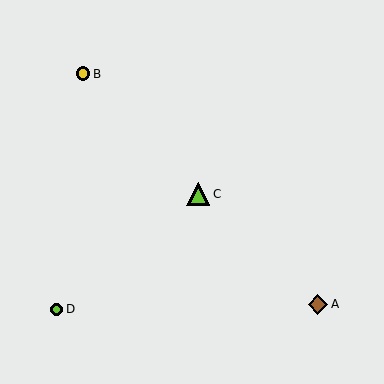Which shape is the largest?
The lime triangle (labeled C) is the largest.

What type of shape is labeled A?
Shape A is a brown diamond.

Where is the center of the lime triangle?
The center of the lime triangle is at (198, 194).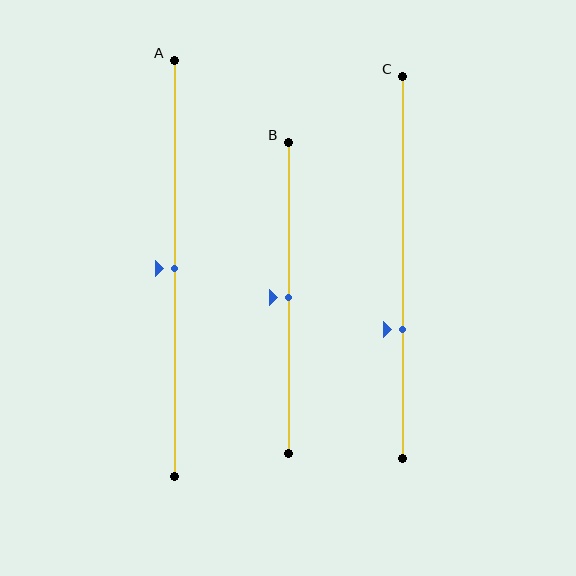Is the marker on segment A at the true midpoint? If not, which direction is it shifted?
Yes, the marker on segment A is at the true midpoint.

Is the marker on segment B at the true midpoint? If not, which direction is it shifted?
Yes, the marker on segment B is at the true midpoint.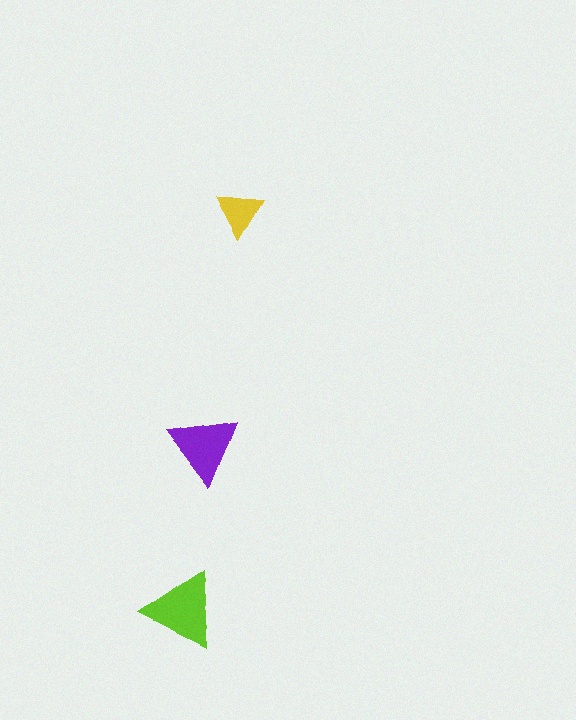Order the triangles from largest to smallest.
the lime one, the purple one, the yellow one.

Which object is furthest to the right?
The yellow triangle is rightmost.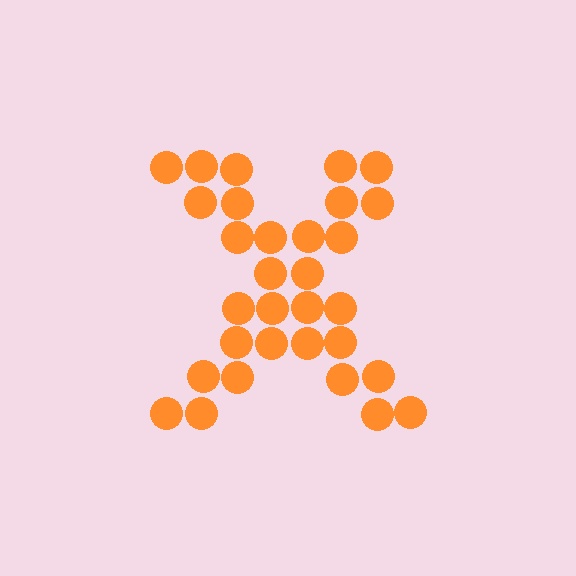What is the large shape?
The large shape is the letter X.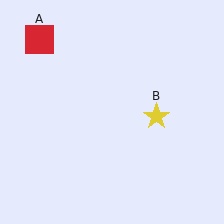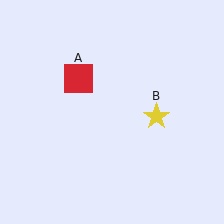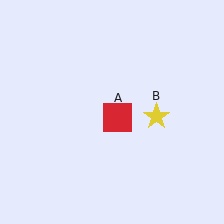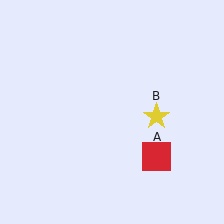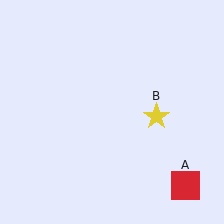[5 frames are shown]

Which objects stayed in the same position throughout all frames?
Yellow star (object B) remained stationary.